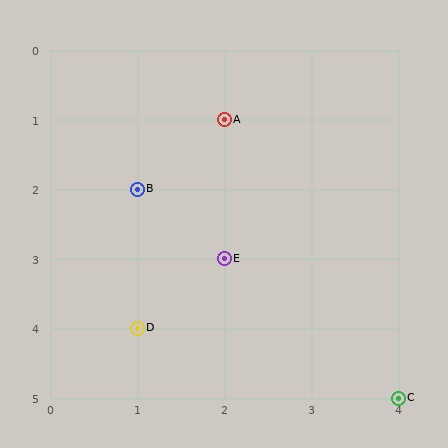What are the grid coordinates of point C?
Point C is at grid coordinates (4, 5).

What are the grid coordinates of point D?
Point D is at grid coordinates (1, 4).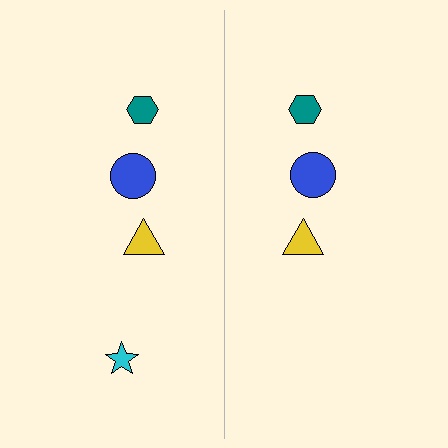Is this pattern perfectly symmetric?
No, the pattern is not perfectly symmetric. A cyan star is missing from the right side.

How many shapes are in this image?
There are 7 shapes in this image.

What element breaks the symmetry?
A cyan star is missing from the right side.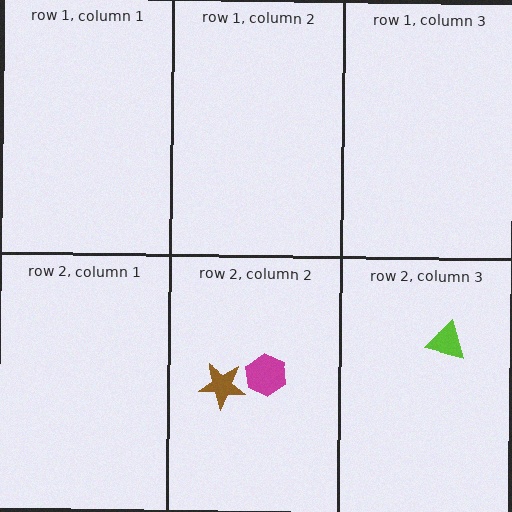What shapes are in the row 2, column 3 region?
The lime triangle.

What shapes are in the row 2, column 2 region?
The brown star, the magenta hexagon.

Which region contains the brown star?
The row 2, column 2 region.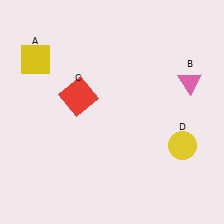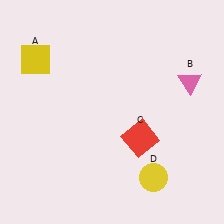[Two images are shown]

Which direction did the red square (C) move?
The red square (C) moved right.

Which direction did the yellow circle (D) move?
The yellow circle (D) moved down.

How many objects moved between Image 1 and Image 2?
2 objects moved between the two images.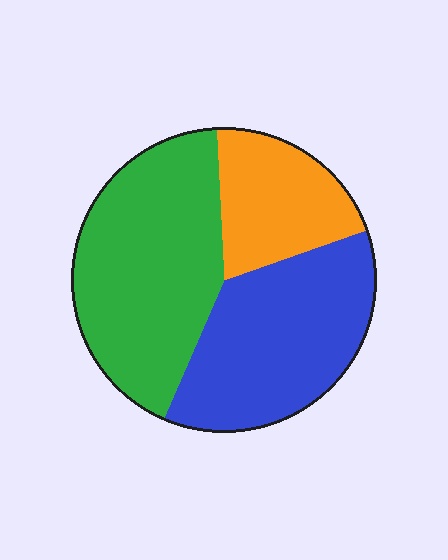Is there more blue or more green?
Green.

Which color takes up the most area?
Green, at roughly 45%.